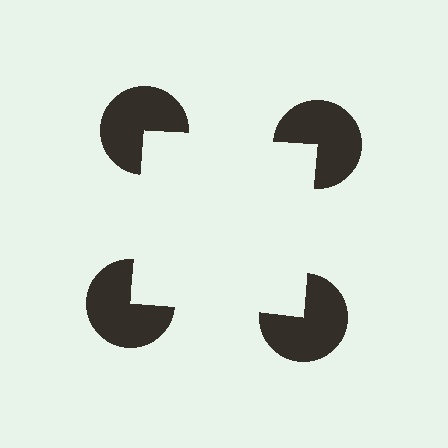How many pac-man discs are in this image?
There are 4 — one at each vertex of the illusory square.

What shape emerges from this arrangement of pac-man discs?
An illusory square — its edges are inferred from the aligned wedge cuts in the pac-man discs, not physically drawn.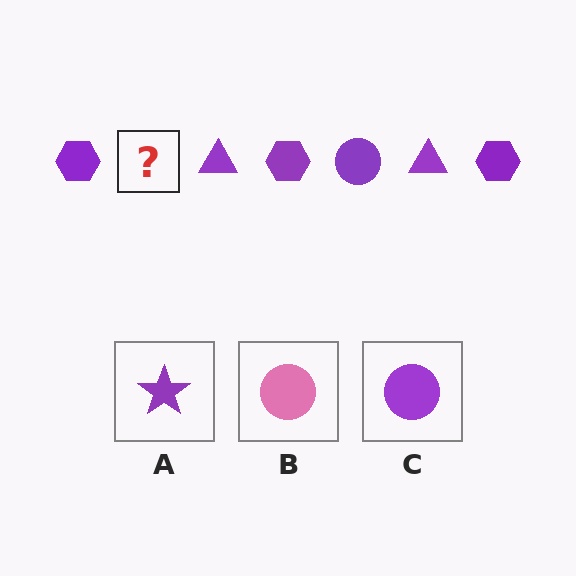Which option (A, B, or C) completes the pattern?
C.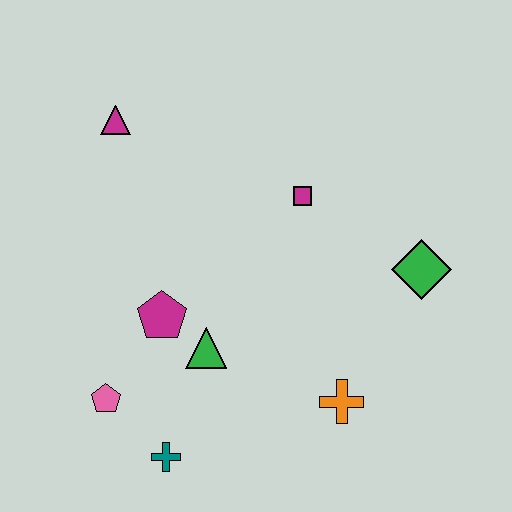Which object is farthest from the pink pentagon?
The green diamond is farthest from the pink pentagon.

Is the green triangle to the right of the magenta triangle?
Yes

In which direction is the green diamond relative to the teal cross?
The green diamond is to the right of the teal cross.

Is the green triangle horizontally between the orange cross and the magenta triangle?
Yes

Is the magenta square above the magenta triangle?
No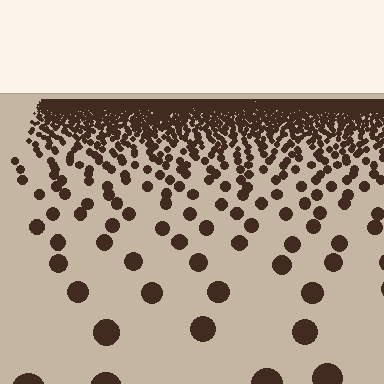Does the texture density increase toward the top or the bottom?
Density increases toward the top.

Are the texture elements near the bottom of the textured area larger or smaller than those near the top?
Larger. Near the bottom, elements are closer to the viewer and appear at a bigger on-screen size.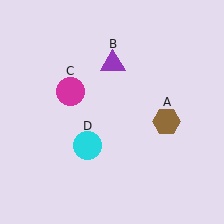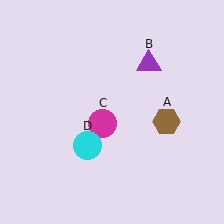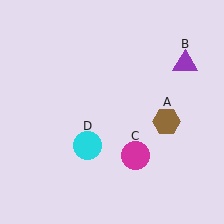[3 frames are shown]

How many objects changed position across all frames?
2 objects changed position: purple triangle (object B), magenta circle (object C).